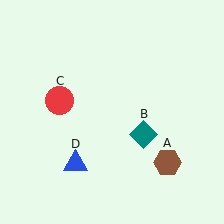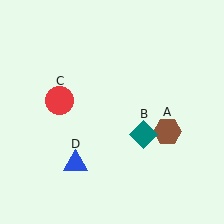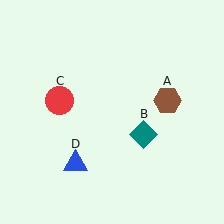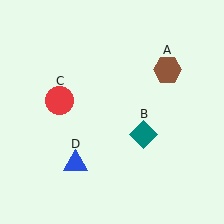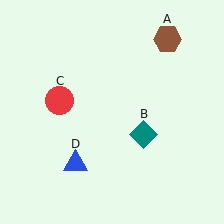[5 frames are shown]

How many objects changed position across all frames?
1 object changed position: brown hexagon (object A).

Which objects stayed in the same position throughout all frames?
Teal diamond (object B) and red circle (object C) and blue triangle (object D) remained stationary.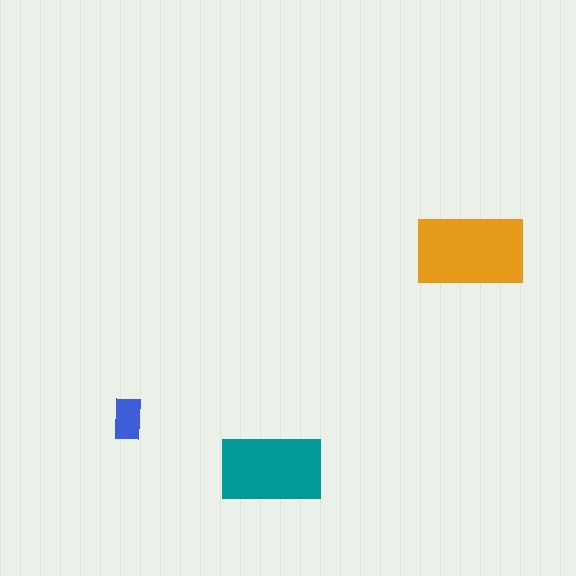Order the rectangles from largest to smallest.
the orange one, the teal one, the blue one.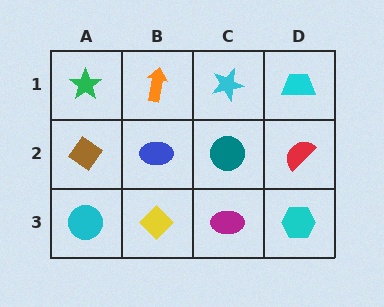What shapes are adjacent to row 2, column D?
A cyan trapezoid (row 1, column D), a cyan hexagon (row 3, column D), a teal circle (row 2, column C).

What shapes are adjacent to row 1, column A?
A brown diamond (row 2, column A), an orange arrow (row 1, column B).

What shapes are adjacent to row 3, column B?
A blue ellipse (row 2, column B), a cyan circle (row 3, column A), a magenta ellipse (row 3, column C).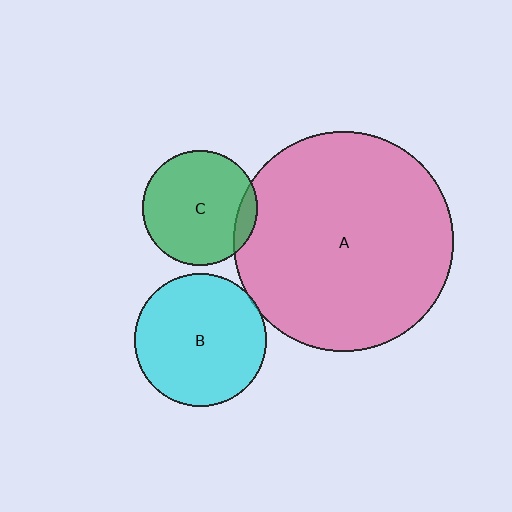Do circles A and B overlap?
Yes.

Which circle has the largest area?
Circle A (pink).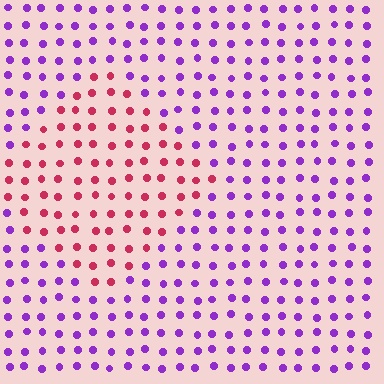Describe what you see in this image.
The image is filled with small purple elements in a uniform arrangement. A diamond-shaped region is visible where the elements are tinted to a slightly different hue, forming a subtle color boundary.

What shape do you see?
I see a diamond.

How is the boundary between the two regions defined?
The boundary is defined purely by a slight shift in hue (about 64 degrees). Spacing, size, and orientation are identical on both sides.